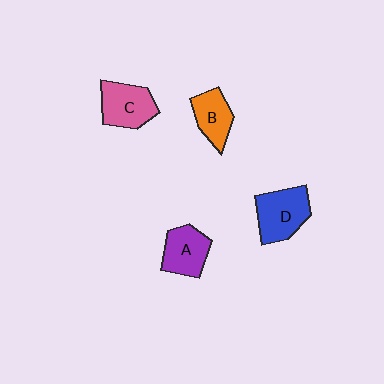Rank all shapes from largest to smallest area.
From largest to smallest: D (blue), C (pink), A (purple), B (orange).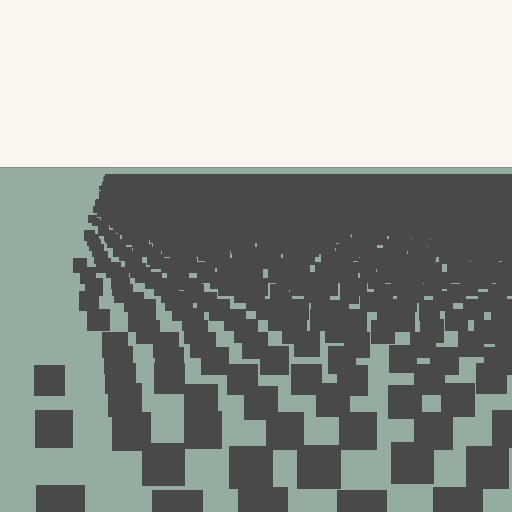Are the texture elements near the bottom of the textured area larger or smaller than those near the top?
Larger. Near the bottom, elements are closer to the viewer and appear at a bigger on-screen size.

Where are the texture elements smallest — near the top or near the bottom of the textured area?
Near the top.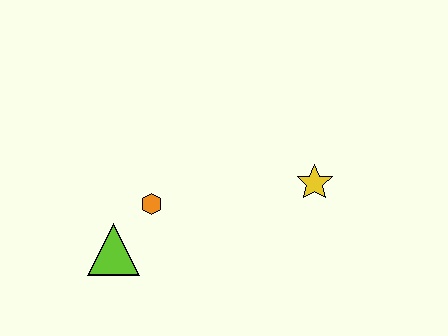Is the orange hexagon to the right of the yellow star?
No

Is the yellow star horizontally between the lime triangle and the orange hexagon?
No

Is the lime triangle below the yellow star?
Yes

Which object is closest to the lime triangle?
The orange hexagon is closest to the lime triangle.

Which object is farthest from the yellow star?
The lime triangle is farthest from the yellow star.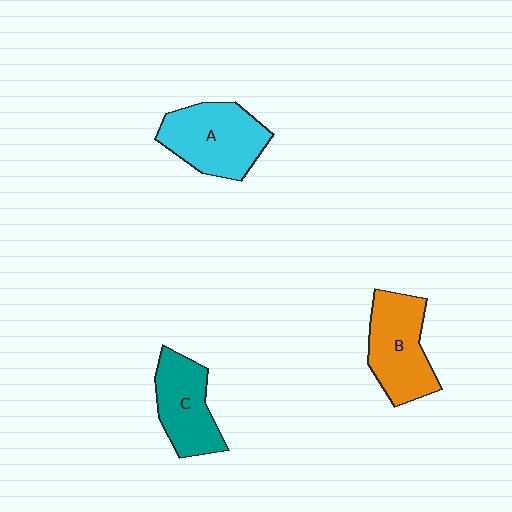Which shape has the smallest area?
Shape C (teal).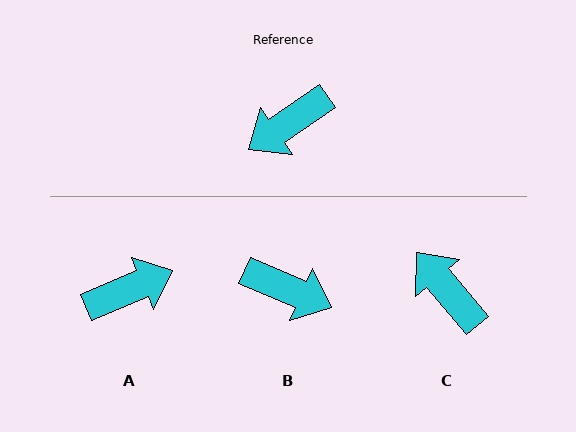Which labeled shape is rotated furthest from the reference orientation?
A, about 169 degrees away.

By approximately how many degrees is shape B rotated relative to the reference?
Approximately 122 degrees counter-clockwise.